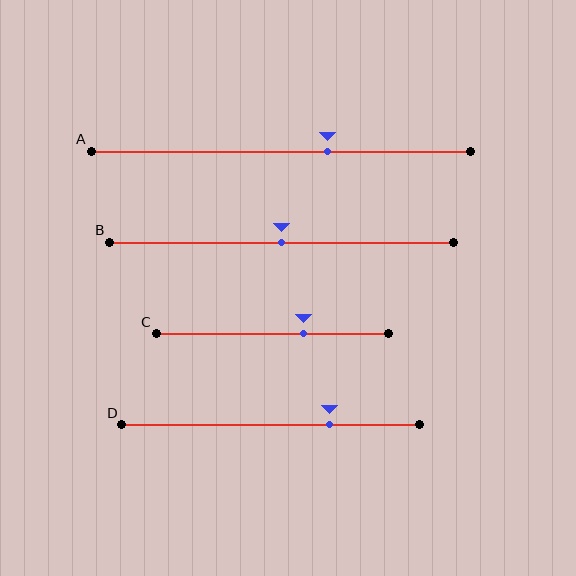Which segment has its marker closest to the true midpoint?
Segment B has its marker closest to the true midpoint.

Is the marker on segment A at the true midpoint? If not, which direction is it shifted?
No, the marker on segment A is shifted to the right by about 12% of the segment length.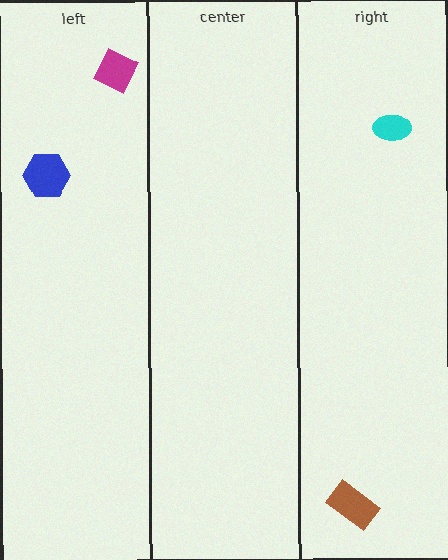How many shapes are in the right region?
2.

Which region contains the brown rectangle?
The right region.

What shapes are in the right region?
The cyan ellipse, the brown rectangle.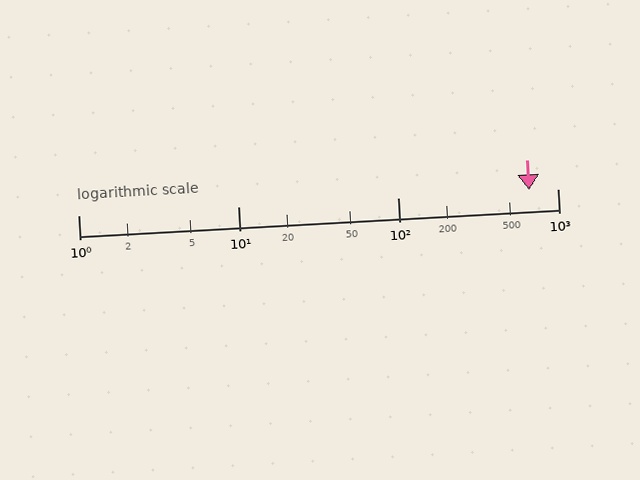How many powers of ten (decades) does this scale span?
The scale spans 3 decades, from 1 to 1000.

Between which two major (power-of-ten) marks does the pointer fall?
The pointer is between 100 and 1000.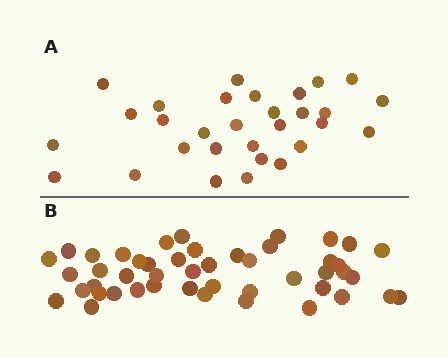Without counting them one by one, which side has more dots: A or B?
Region B (the bottom region) has more dots.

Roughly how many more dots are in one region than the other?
Region B has approximately 15 more dots than region A.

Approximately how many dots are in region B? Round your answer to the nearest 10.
About 50 dots. (The exact count is 47, which rounds to 50.)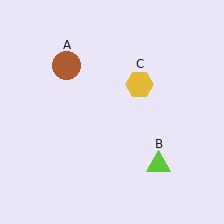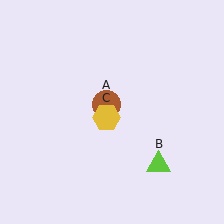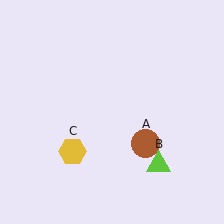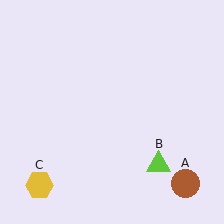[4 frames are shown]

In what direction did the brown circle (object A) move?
The brown circle (object A) moved down and to the right.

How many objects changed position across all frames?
2 objects changed position: brown circle (object A), yellow hexagon (object C).